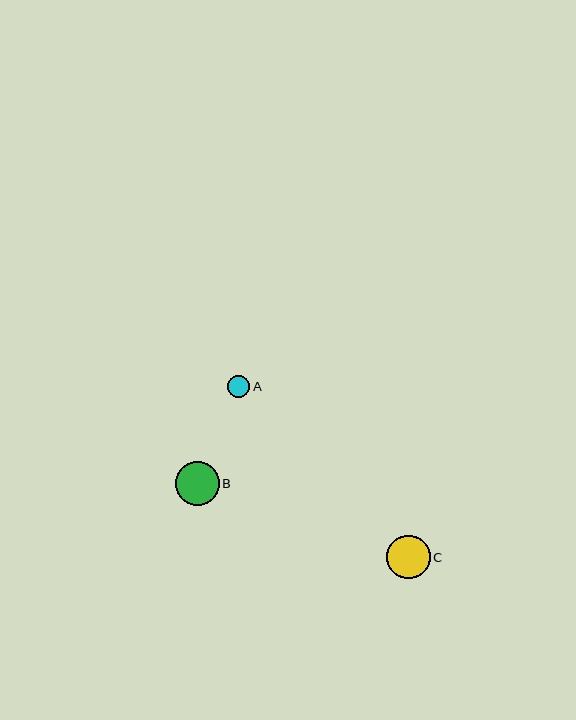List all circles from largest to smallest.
From largest to smallest: B, C, A.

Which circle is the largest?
Circle B is the largest with a size of approximately 44 pixels.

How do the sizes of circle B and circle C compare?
Circle B and circle C are approximately the same size.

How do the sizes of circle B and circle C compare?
Circle B and circle C are approximately the same size.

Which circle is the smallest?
Circle A is the smallest with a size of approximately 22 pixels.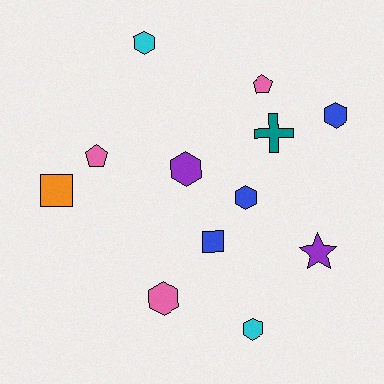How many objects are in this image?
There are 12 objects.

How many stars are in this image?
There is 1 star.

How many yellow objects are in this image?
There are no yellow objects.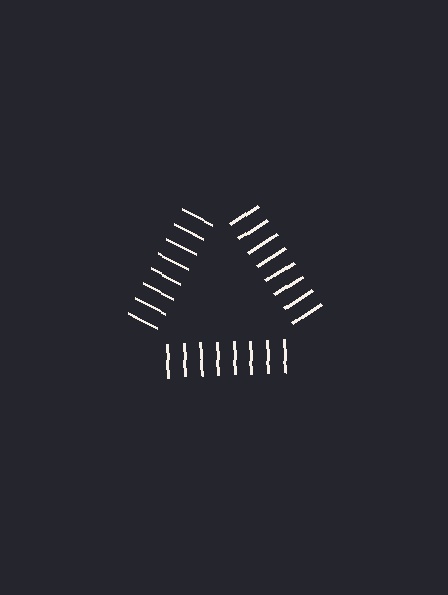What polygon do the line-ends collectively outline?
An illusory triangle — the line segments terminate on its edges but no continuous stroke is drawn.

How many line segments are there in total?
24 — 8 along each of the 3 edges.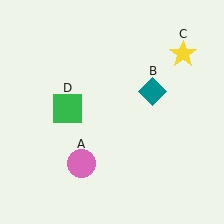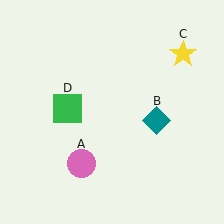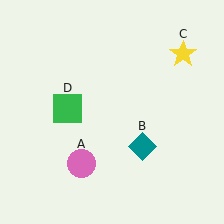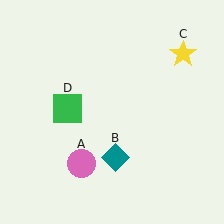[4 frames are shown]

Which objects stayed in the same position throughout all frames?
Pink circle (object A) and yellow star (object C) and green square (object D) remained stationary.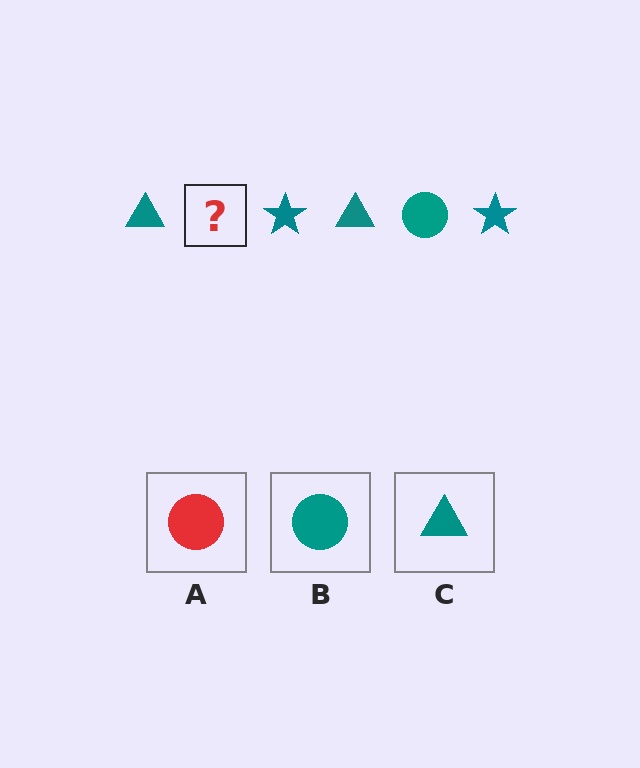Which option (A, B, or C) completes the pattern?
B.